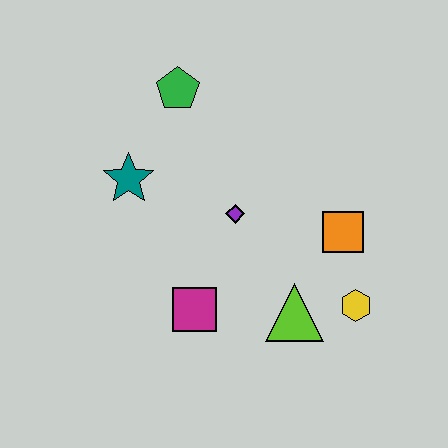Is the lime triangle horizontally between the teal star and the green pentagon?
No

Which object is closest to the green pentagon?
The teal star is closest to the green pentagon.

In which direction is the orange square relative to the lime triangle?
The orange square is above the lime triangle.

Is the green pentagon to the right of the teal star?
Yes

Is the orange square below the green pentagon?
Yes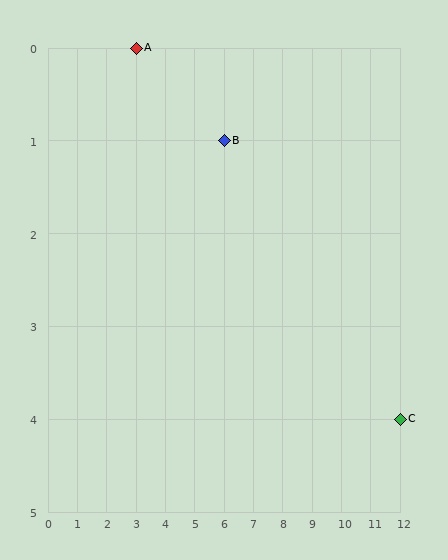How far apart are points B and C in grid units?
Points B and C are 6 columns and 3 rows apart (about 6.7 grid units diagonally).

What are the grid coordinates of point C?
Point C is at grid coordinates (12, 4).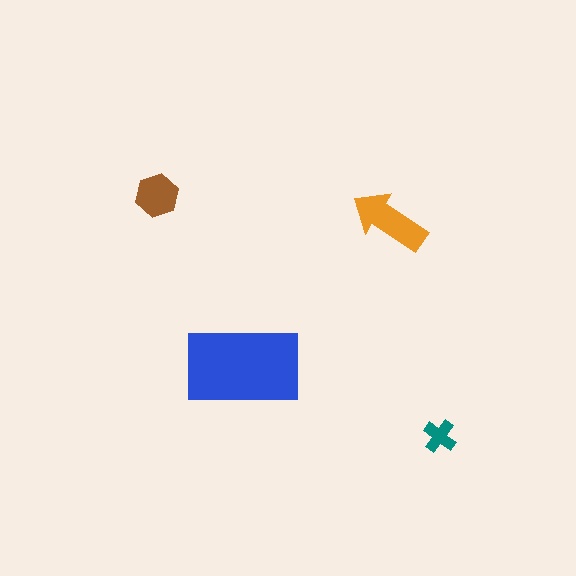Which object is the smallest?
The teal cross.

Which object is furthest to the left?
The brown hexagon is leftmost.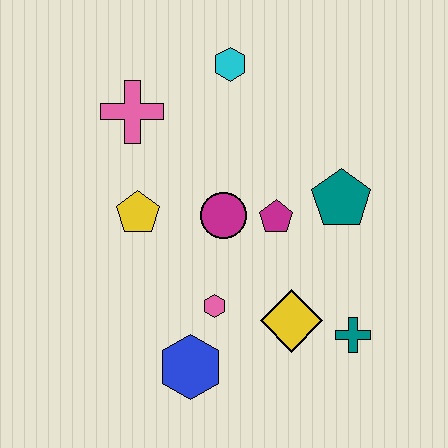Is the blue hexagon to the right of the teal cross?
No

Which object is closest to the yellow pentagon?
The magenta circle is closest to the yellow pentagon.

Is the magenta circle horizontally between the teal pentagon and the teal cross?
No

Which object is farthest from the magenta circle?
The teal cross is farthest from the magenta circle.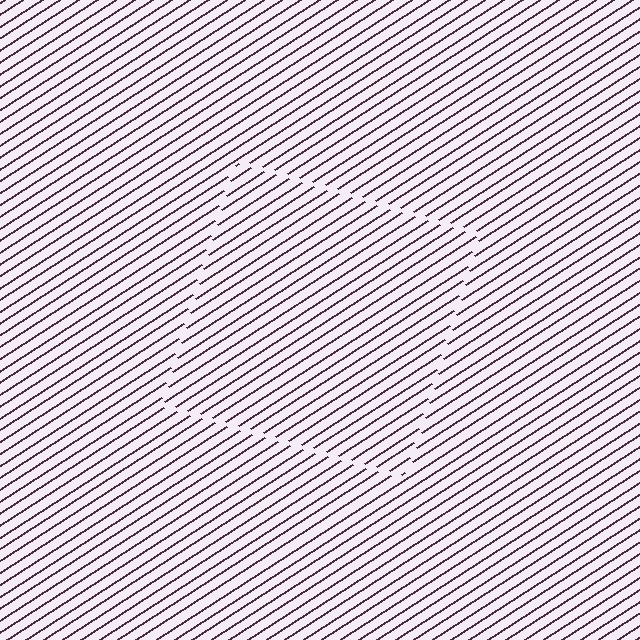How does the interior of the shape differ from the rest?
The interior of the shape contains the same grating, shifted by half a period — the contour is defined by the phase discontinuity where line-ends from the inner and outer gratings abut.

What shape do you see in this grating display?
An illusory square. The interior of the shape contains the same grating, shifted by half a period — the contour is defined by the phase discontinuity where line-ends from the inner and outer gratings abut.